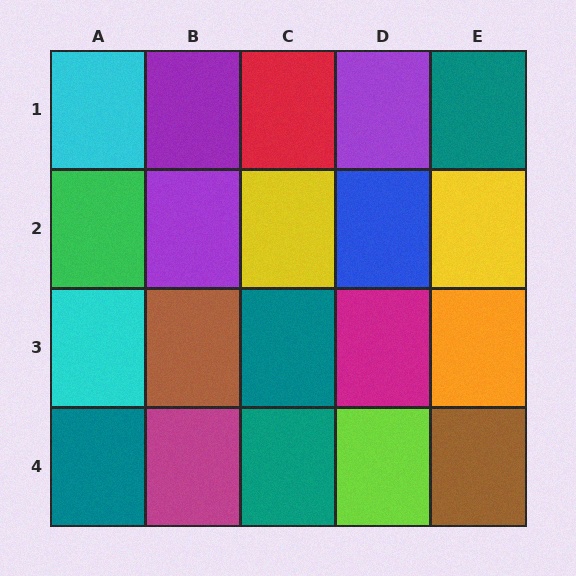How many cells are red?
1 cell is red.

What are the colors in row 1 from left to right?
Cyan, purple, red, purple, teal.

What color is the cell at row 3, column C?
Teal.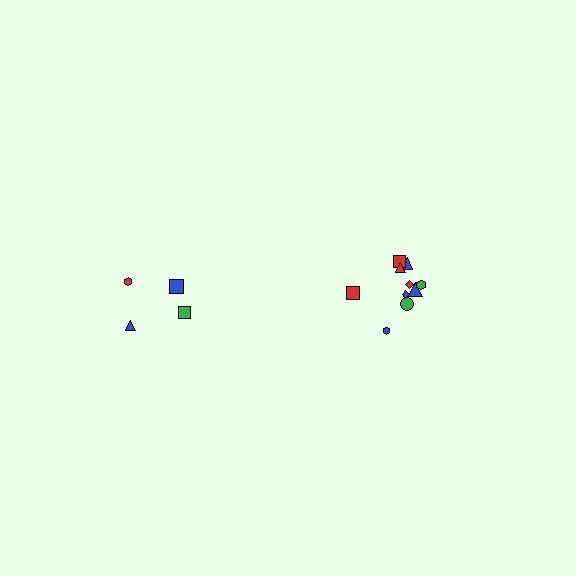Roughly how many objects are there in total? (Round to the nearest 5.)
Roughly 15 objects in total.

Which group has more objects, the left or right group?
The right group.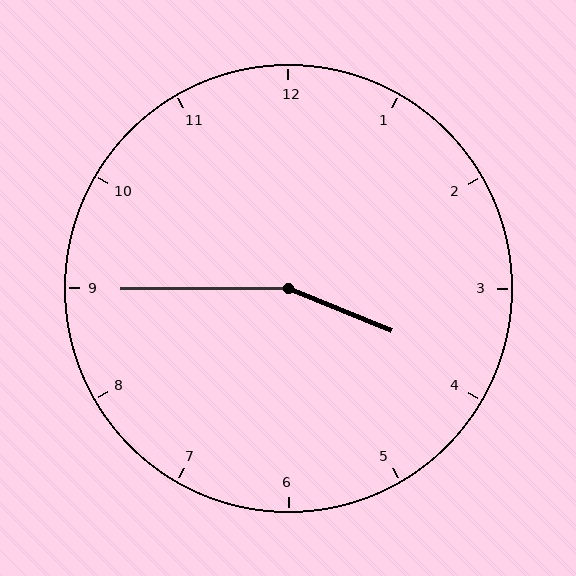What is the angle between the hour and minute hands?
Approximately 158 degrees.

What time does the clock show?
3:45.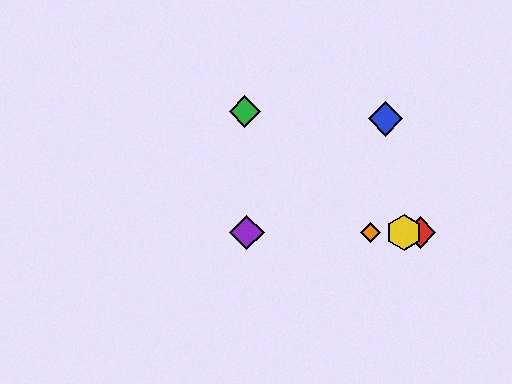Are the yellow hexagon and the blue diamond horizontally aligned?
No, the yellow hexagon is at y≈232 and the blue diamond is at y≈119.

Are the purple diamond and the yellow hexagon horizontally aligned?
Yes, both are at y≈232.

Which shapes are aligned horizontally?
The red diamond, the yellow hexagon, the purple diamond, the orange diamond are aligned horizontally.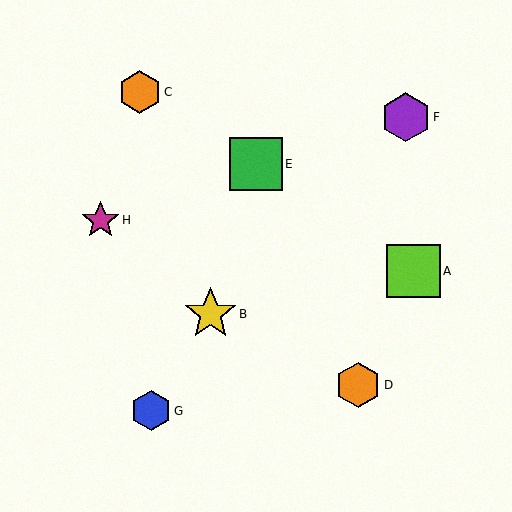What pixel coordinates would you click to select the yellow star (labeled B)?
Click at (210, 314) to select the yellow star B.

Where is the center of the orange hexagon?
The center of the orange hexagon is at (358, 385).